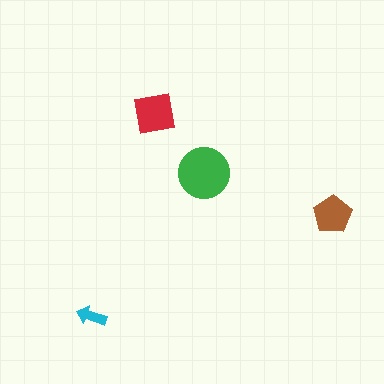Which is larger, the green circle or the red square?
The green circle.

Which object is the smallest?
The cyan arrow.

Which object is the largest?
The green circle.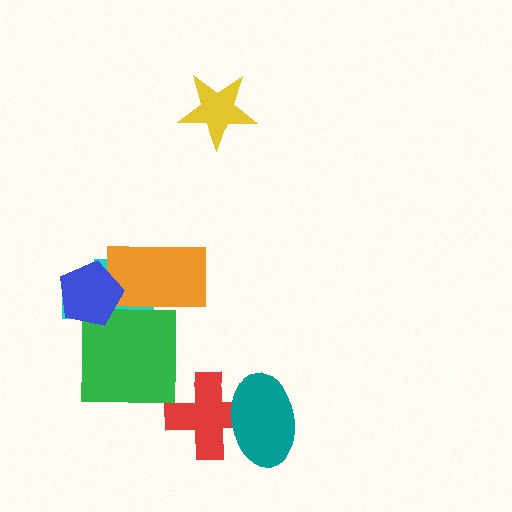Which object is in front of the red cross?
The teal ellipse is in front of the red cross.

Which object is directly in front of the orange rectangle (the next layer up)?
The green square is directly in front of the orange rectangle.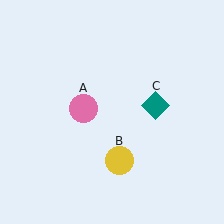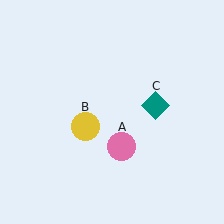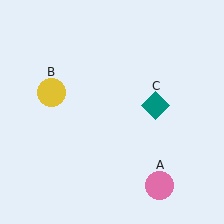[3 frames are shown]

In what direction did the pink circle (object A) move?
The pink circle (object A) moved down and to the right.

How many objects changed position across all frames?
2 objects changed position: pink circle (object A), yellow circle (object B).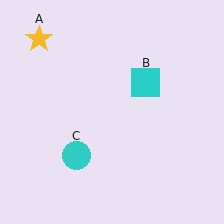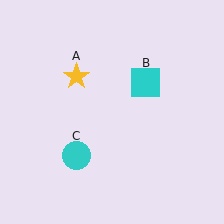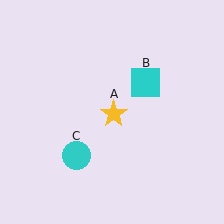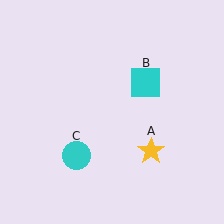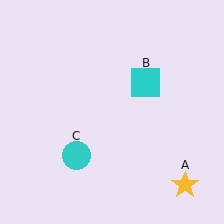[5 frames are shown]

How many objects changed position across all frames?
1 object changed position: yellow star (object A).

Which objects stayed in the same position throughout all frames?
Cyan square (object B) and cyan circle (object C) remained stationary.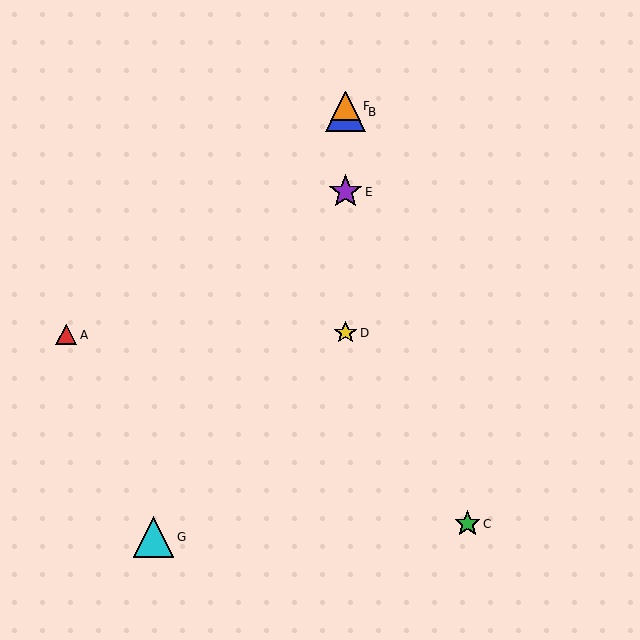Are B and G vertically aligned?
No, B is at x≈346 and G is at x≈154.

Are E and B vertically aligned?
Yes, both are at x≈346.